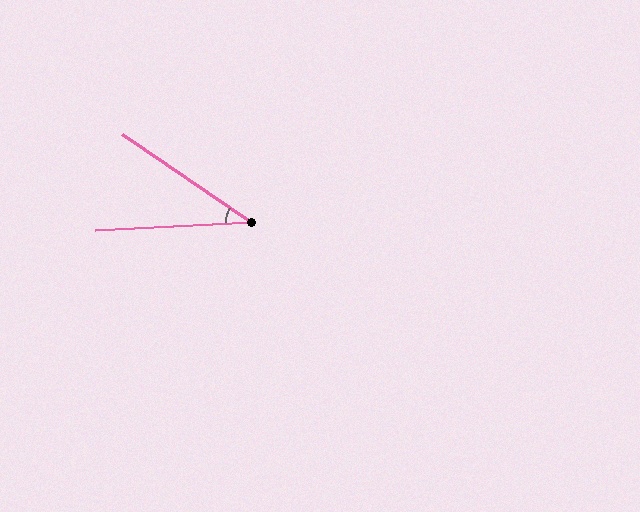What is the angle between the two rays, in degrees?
Approximately 38 degrees.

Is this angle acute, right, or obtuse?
It is acute.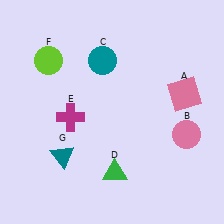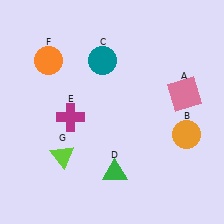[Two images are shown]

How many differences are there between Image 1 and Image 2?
There are 3 differences between the two images.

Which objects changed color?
B changed from pink to orange. F changed from lime to orange. G changed from teal to lime.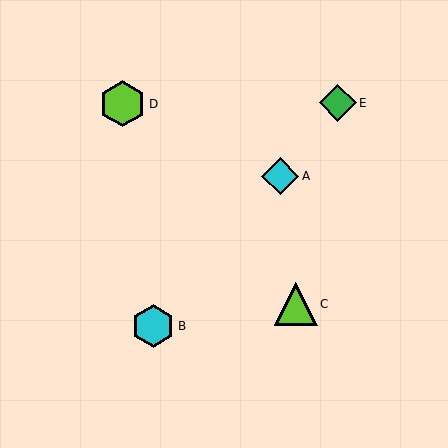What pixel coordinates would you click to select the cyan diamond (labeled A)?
Click at (280, 176) to select the cyan diamond A.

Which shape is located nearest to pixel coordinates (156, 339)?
The cyan hexagon (labeled B) at (153, 326) is nearest to that location.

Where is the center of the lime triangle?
The center of the lime triangle is at (296, 304).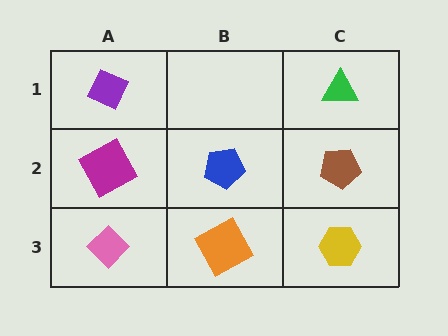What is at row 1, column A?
A purple diamond.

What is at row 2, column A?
A magenta square.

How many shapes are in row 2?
3 shapes.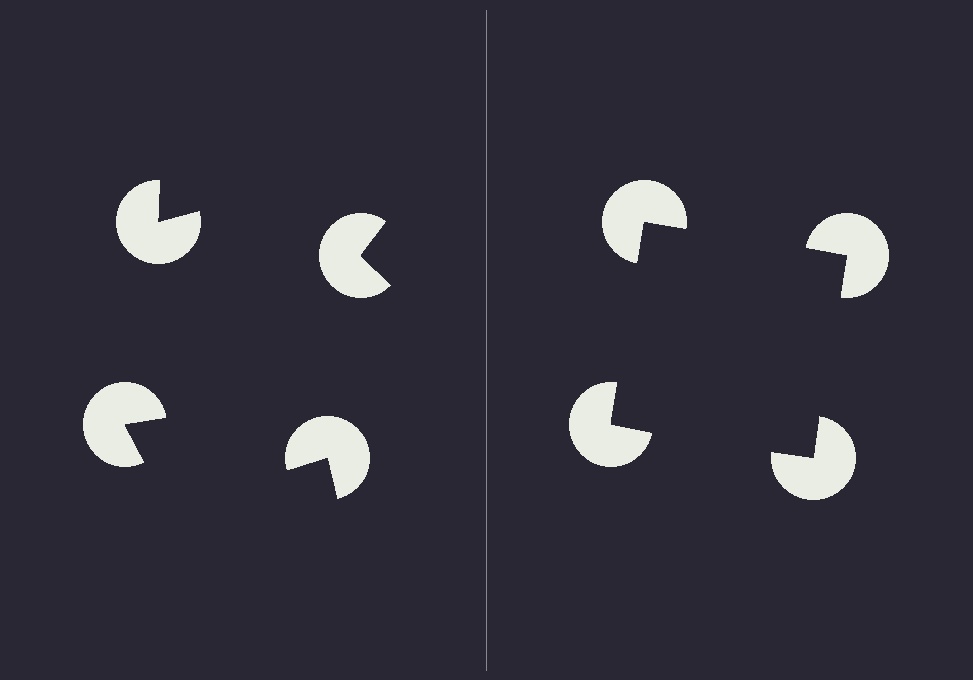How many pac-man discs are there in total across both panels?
8 — 4 on each side.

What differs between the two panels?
The pac-man discs are positioned identically on both sides; only the wedge orientations differ. On the right they align to a square; on the left they are misaligned.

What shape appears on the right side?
An illusory square.